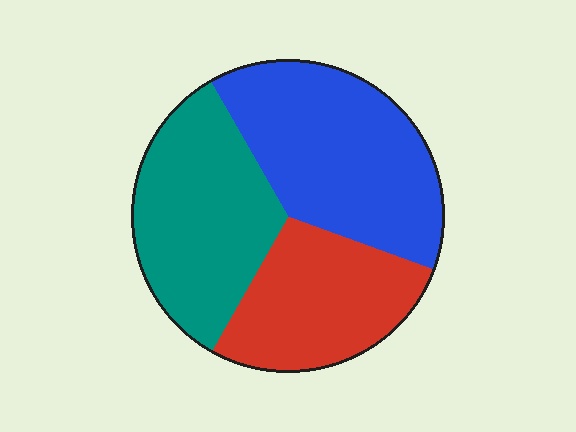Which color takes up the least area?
Red, at roughly 25%.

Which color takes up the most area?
Blue, at roughly 40%.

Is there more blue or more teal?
Blue.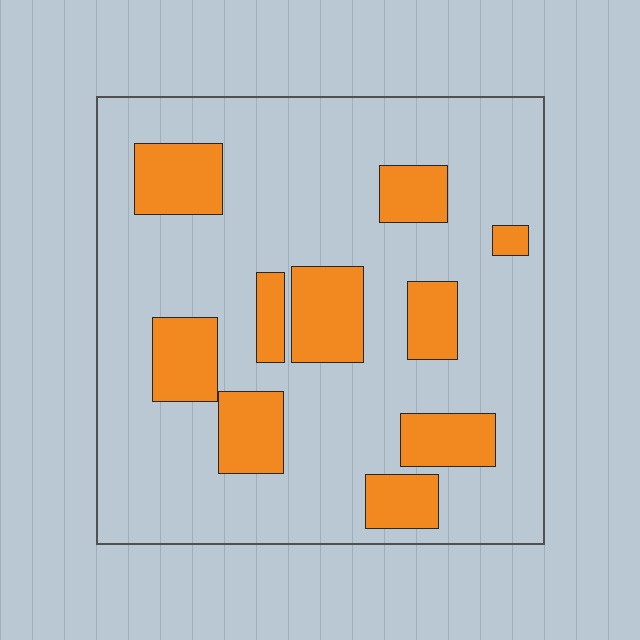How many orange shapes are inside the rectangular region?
10.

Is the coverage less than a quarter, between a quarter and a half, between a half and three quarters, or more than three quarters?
Less than a quarter.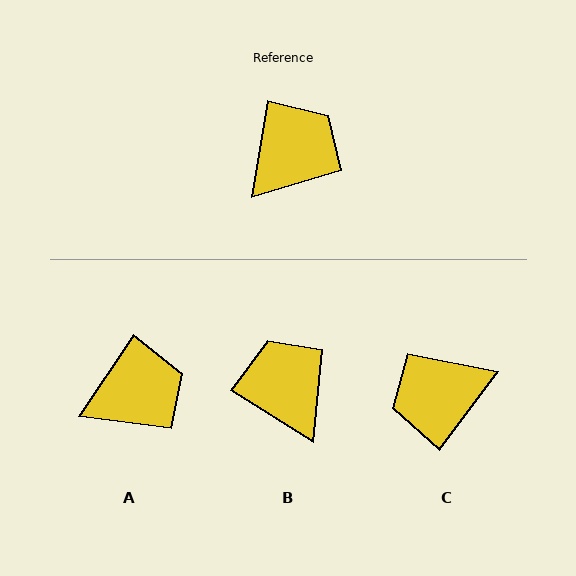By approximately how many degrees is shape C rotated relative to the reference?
Approximately 152 degrees counter-clockwise.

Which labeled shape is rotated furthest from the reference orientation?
C, about 152 degrees away.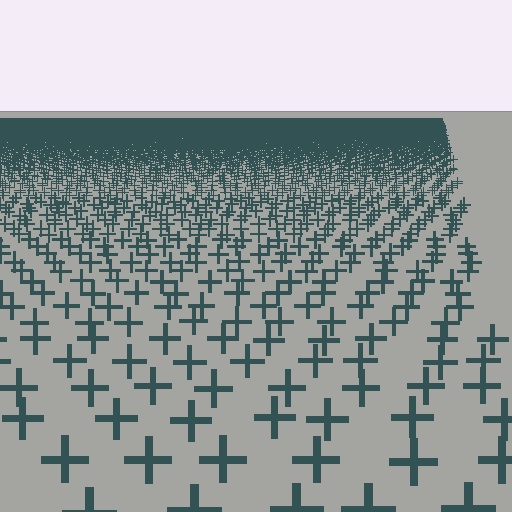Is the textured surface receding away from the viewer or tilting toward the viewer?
The surface is receding away from the viewer. Texture elements get smaller and denser toward the top.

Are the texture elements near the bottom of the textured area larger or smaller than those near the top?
Larger. Near the bottom, elements are closer to the viewer and appear at a bigger on-screen size.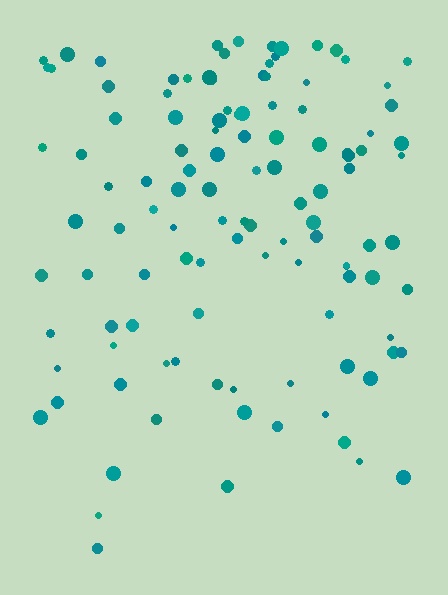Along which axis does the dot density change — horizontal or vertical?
Vertical.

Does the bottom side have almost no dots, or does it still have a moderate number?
Still a moderate number, just noticeably fewer than the top.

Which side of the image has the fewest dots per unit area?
The bottom.